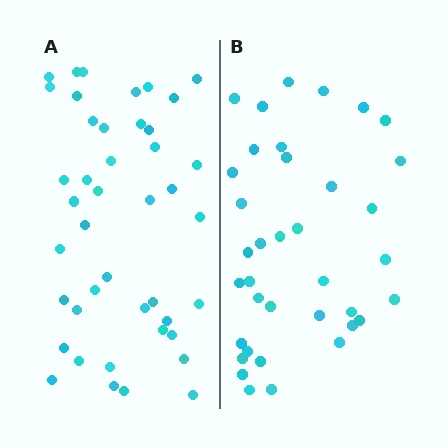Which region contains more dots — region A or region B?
Region A (the left region) has more dots.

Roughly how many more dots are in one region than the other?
Region A has about 6 more dots than region B.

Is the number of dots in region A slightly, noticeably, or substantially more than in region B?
Region A has only slightly more — the two regions are fairly close. The ratio is roughly 1.2 to 1.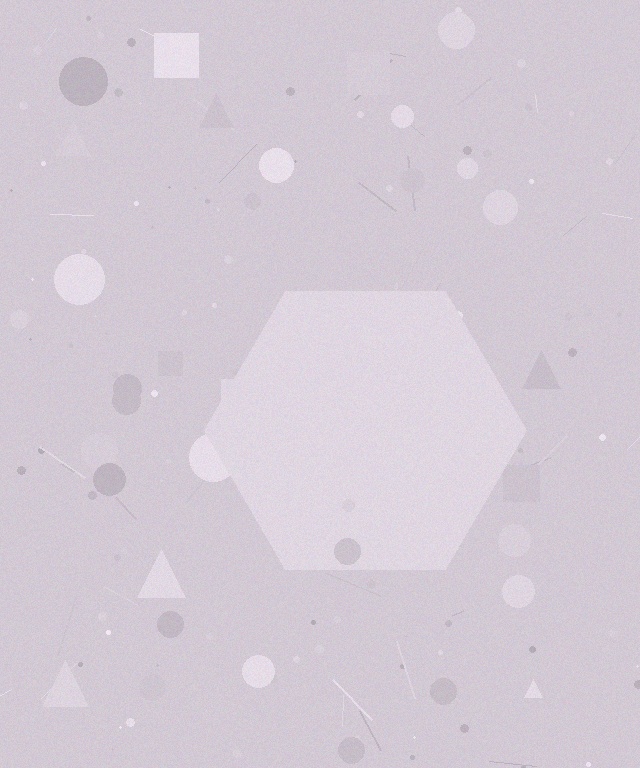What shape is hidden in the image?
A hexagon is hidden in the image.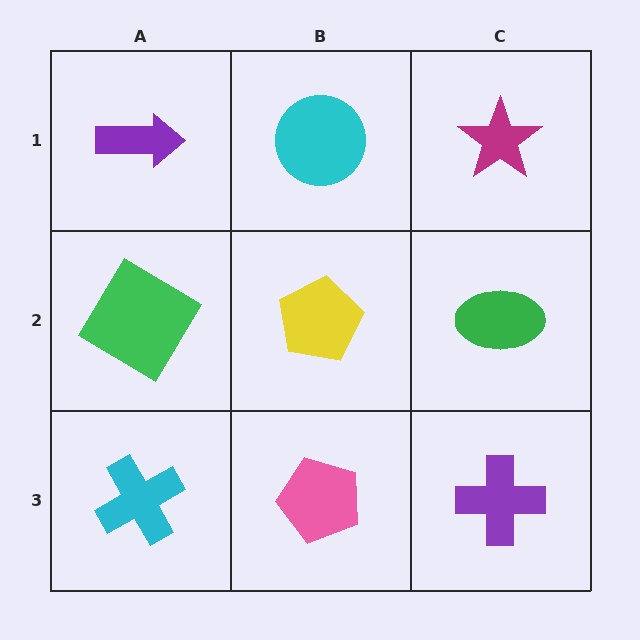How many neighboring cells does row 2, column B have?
4.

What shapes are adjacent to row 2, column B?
A cyan circle (row 1, column B), a pink pentagon (row 3, column B), a green diamond (row 2, column A), a green ellipse (row 2, column C).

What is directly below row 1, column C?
A green ellipse.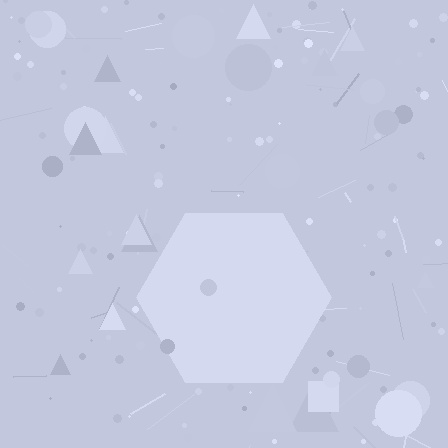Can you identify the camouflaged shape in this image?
The camouflaged shape is a hexagon.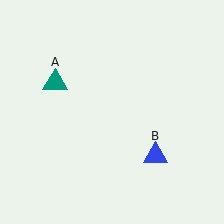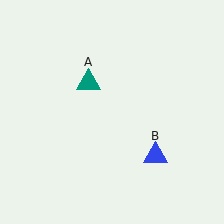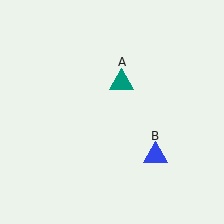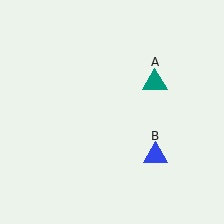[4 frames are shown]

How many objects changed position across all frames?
1 object changed position: teal triangle (object A).